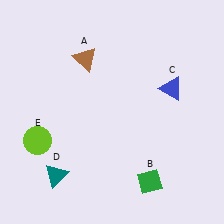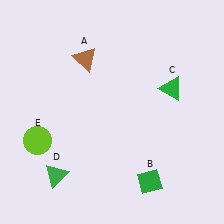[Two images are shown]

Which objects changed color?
C changed from blue to green. D changed from teal to green.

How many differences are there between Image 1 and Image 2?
There are 2 differences between the two images.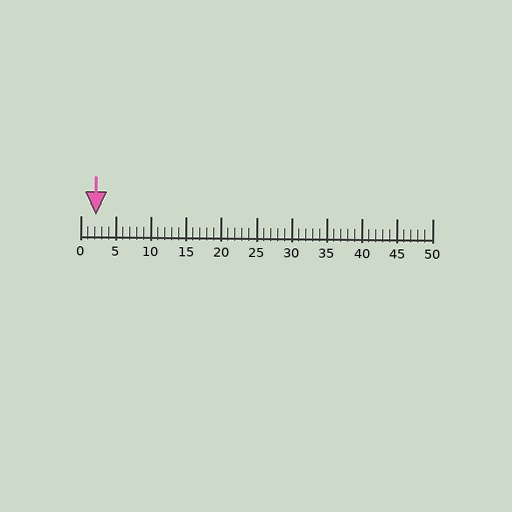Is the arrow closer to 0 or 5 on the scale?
The arrow is closer to 0.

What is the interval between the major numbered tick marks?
The major tick marks are spaced 5 units apart.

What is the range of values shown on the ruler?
The ruler shows values from 0 to 50.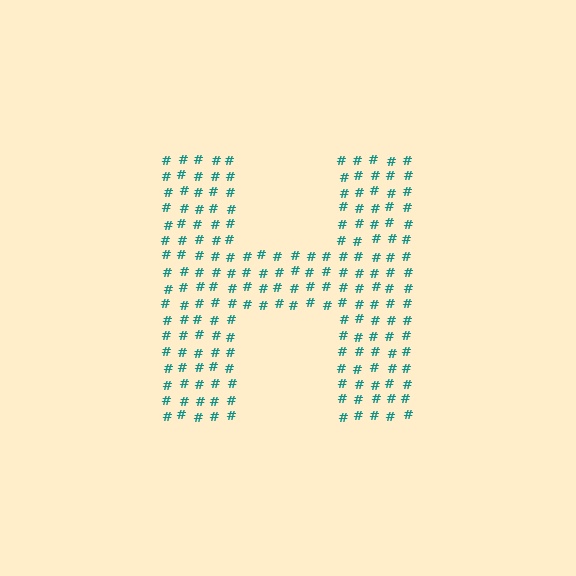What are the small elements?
The small elements are hash symbols.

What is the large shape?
The large shape is the letter H.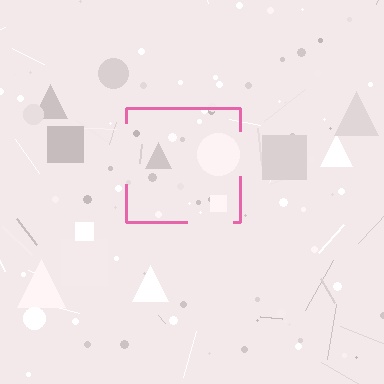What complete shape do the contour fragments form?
The contour fragments form a square.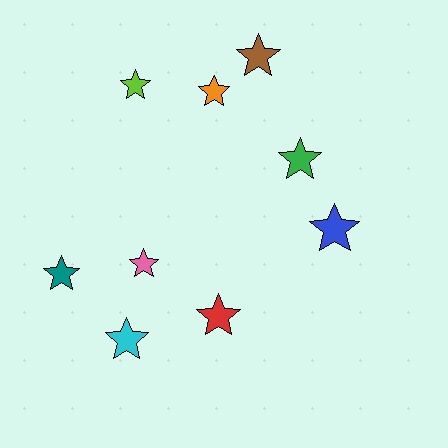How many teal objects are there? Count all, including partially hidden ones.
There is 1 teal object.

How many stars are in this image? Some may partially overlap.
There are 9 stars.